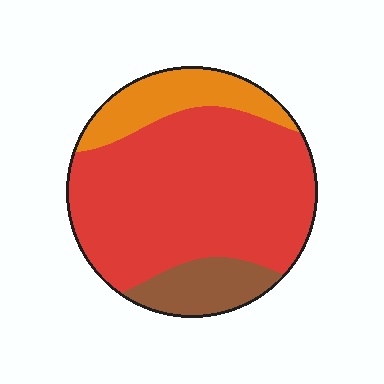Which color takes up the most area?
Red, at roughly 70%.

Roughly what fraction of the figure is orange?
Orange covers around 15% of the figure.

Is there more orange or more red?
Red.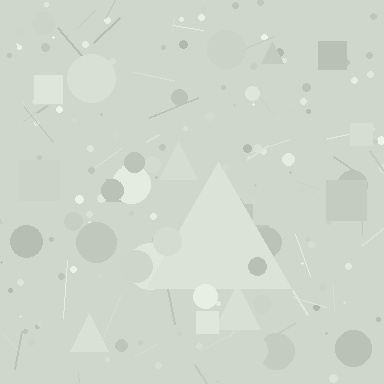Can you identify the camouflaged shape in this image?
The camouflaged shape is a triangle.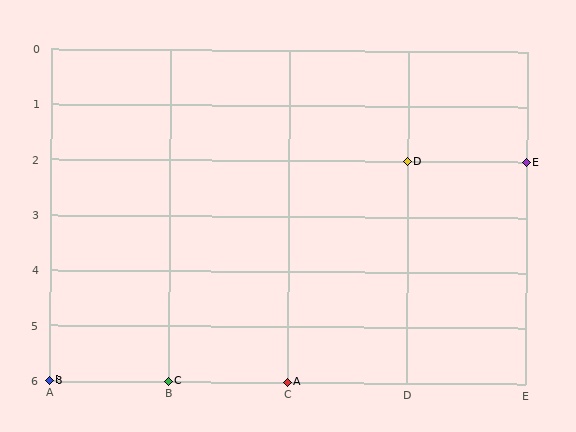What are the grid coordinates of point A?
Point A is at grid coordinates (C, 6).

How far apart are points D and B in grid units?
Points D and B are 3 columns and 4 rows apart (about 5.0 grid units diagonally).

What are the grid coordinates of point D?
Point D is at grid coordinates (D, 2).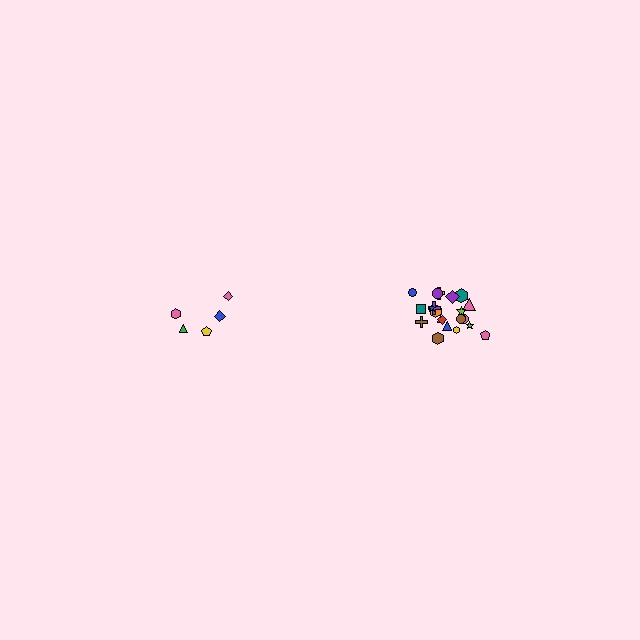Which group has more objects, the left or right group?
The right group.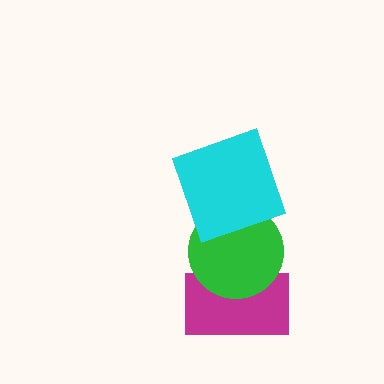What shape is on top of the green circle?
The cyan square is on top of the green circle.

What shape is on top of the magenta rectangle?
The green circle is on top of the magenta rectangle.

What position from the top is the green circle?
The green circle is 2nd from the top.